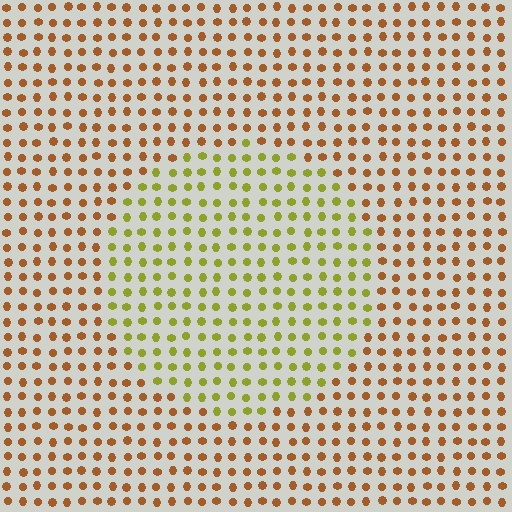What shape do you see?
I see a circle.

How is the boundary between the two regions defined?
The boundary is defined purely by a slight shift in hue (about 46 degrees). Spacing, size, and orientation are identical on both sides.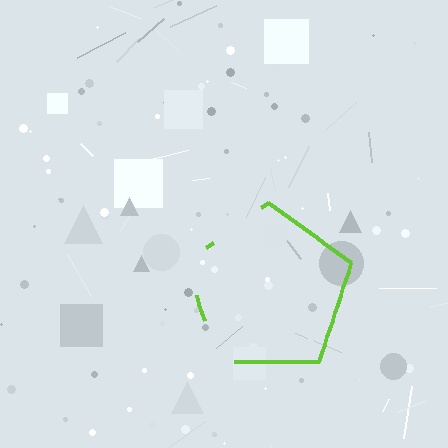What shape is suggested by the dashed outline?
The dashed outline suggests a pentagon.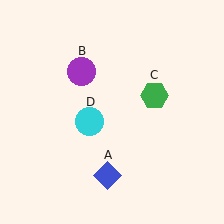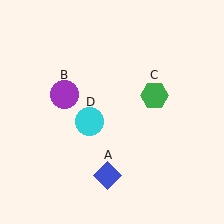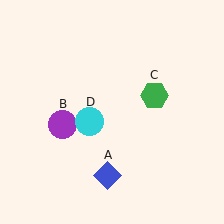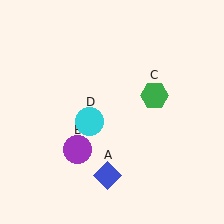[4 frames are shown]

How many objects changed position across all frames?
1 object changed position: purple circle (object B).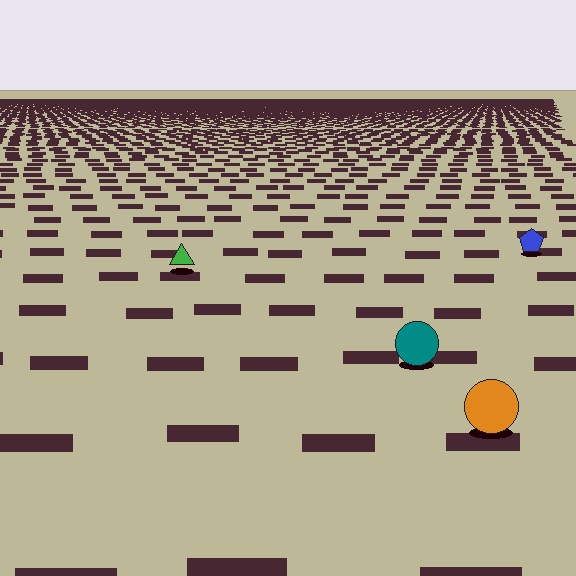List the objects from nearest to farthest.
From nearest to farthest: the orange circle, the teal circle, the green triangle, the blue pentagon.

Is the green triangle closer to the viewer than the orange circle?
No. The orange circle is closer — you can tell from the texture gradient: the ground texture is coarser near it.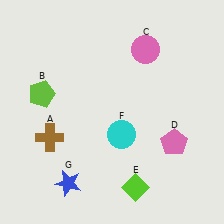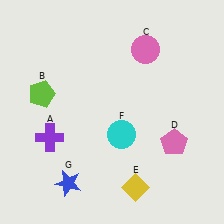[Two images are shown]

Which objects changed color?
A changed from brown to purple. E changed from lime to yellow.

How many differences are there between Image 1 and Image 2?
There are 2 differences between the two images.